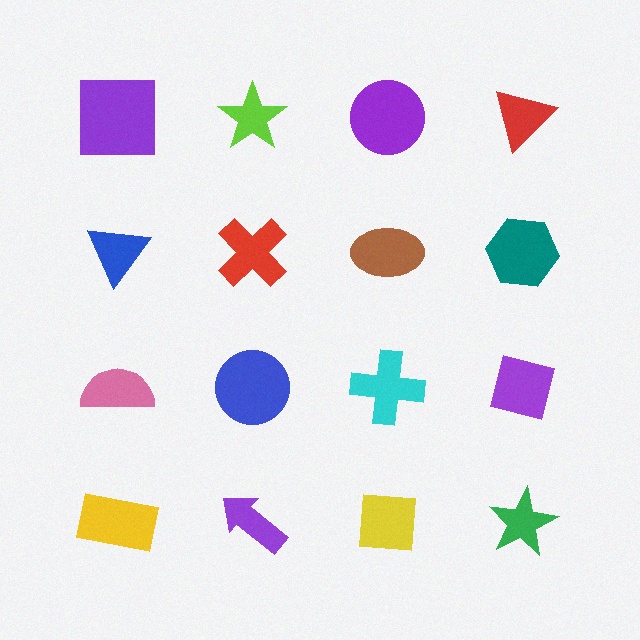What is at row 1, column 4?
A red triangle.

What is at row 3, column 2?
A blue circle.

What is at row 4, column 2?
A purple arrow.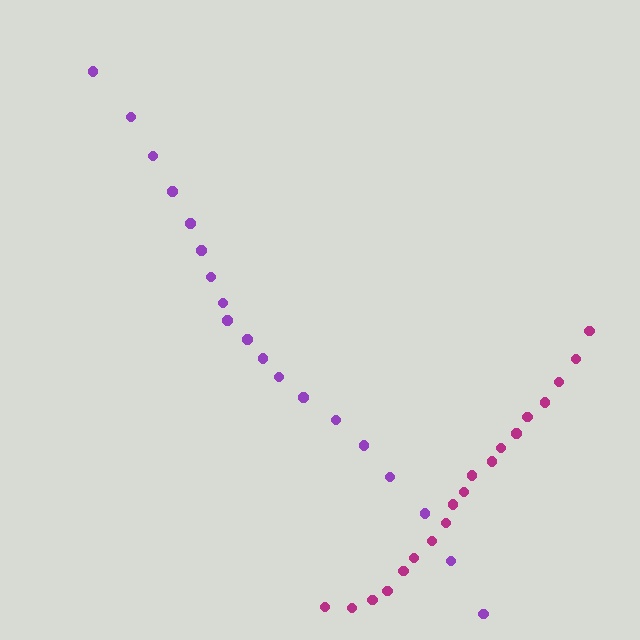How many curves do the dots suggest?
There are 2 distinct paths.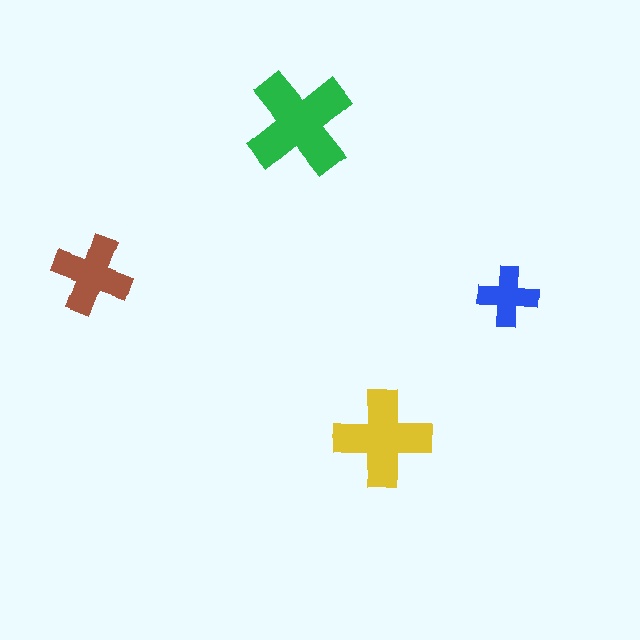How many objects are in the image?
There are 4 objects in the image.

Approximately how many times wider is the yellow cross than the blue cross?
About 1.5 times wider.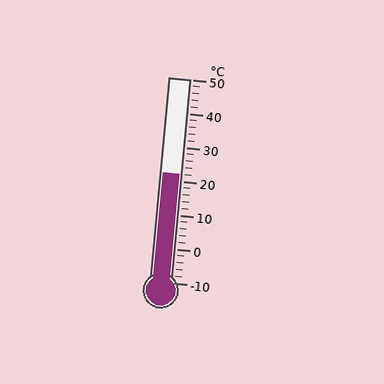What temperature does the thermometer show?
The thermometer shows approximately 22°C.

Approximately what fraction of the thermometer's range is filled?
The thermometer is filled to approximately 55% of its range.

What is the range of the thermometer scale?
The thermometer scale ranges from -10°C to 50°C.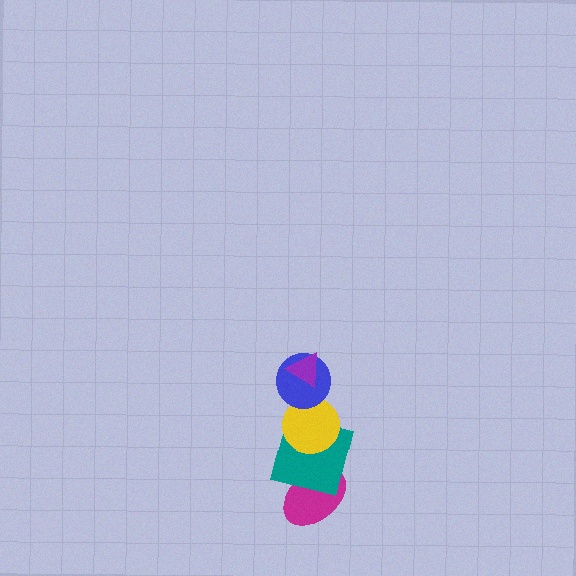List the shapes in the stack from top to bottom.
From top to bottom: the purple triangle, the blue circle, the yellow circle, the teal square, the magenta ellipse.